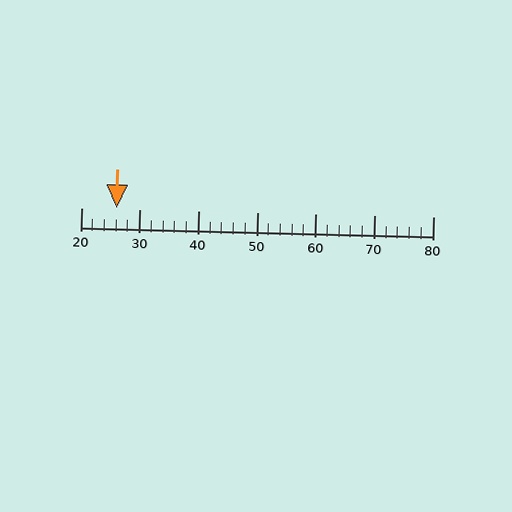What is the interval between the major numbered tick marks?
The major tick marks are spaced 10 units apart.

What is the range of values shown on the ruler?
The ruler shows values from 20 to 80.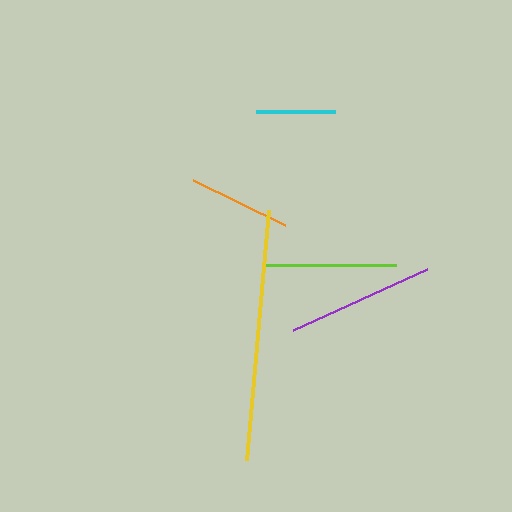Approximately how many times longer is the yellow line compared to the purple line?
The yellow line is approximately 1.7 times the length of the purple line.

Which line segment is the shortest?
The cyan line is the shortest at approximately 79 pixels.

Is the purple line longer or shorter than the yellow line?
The yellow line is longer than the purple line.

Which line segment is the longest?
The yellow line is the longest at approximately 251 pixels.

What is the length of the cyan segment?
The cyan segment is approximately 79 pixels long.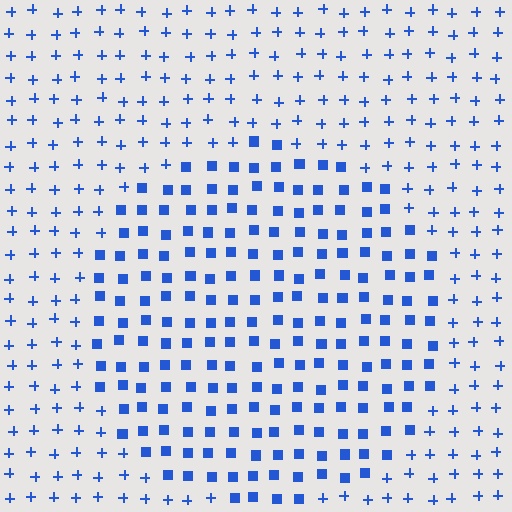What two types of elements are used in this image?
The image uses squares inside the circle region and plus signs outside it.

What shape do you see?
I see a circle.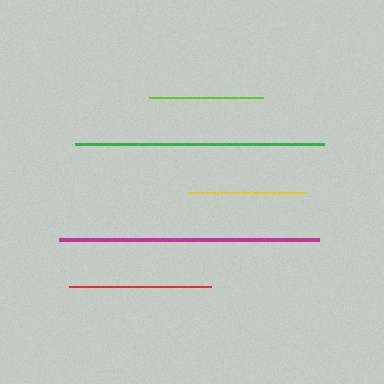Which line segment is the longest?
The magenta line is the longest at approximately 259 pixels.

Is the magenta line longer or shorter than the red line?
The magenta line is longer than the red line.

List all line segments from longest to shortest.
From longest to shortest: magenta, green, red, yellow, lime.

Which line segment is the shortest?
The lime line is the shortest at approximately 114 pixels.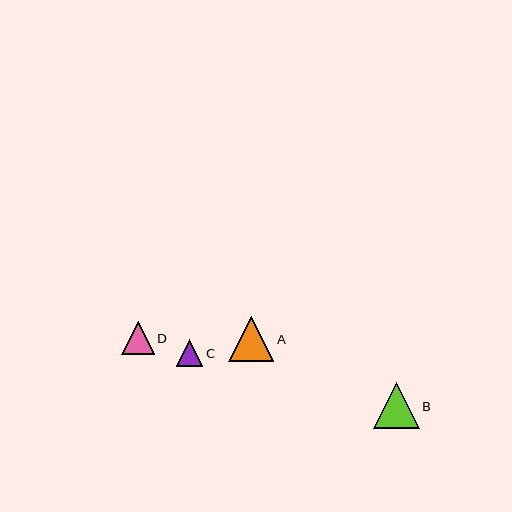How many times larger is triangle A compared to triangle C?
Triangle A is approximately 1.7 times the size of triangle C.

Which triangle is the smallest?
Triangle C is the smallest with a size of approximately 27 pixels.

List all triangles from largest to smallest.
From largest to smallest: B, A, D, C.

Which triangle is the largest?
Triangle B is the largest with a size of approximately 46 pixels.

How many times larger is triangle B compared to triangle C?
Triangle B is approximately 1.7 times the size of triangle C.